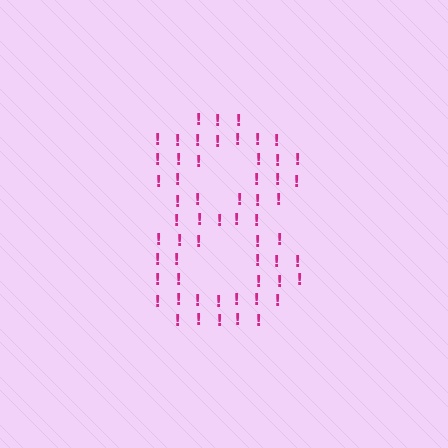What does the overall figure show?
The overall figure shows the digit 8.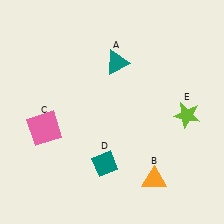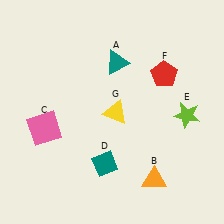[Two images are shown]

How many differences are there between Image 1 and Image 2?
There are 2 differences between the two images.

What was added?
A red pentagon (F), a yellow triangle (G) were added in Image 2.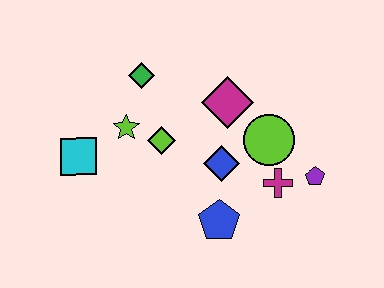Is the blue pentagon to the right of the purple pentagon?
No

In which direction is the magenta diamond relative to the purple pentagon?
The magenta diamond is to the left of the purple pentagon.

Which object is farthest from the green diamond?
The purple pentagon is farthest from the green diamond.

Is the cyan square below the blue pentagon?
No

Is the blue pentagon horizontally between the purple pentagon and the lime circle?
No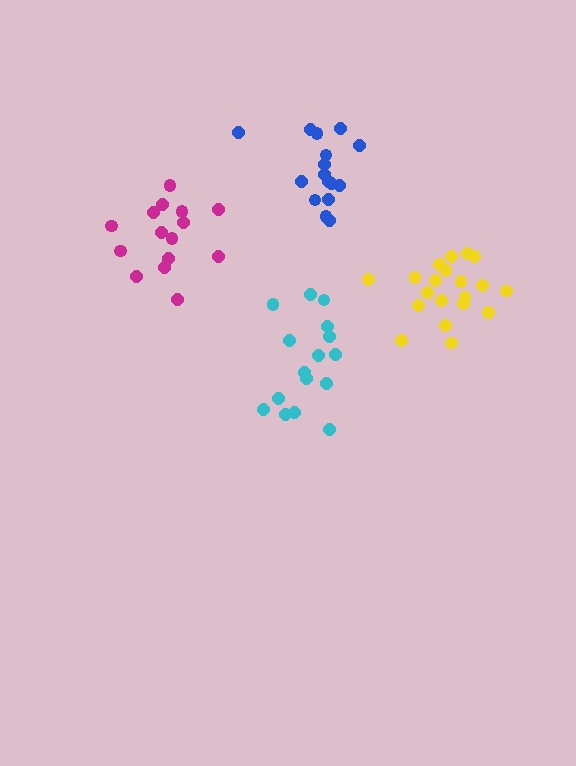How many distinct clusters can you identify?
There are 4 distinct clusters.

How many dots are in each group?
Group 1: 20 dots, Group 2: 16 dots, Group 3: 16 dots, Group 4: 15 dots (67 total).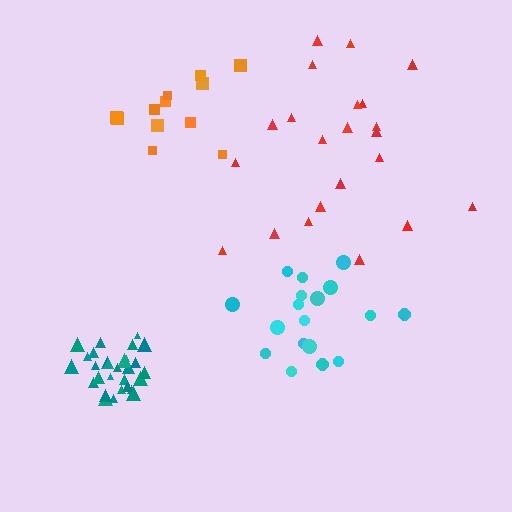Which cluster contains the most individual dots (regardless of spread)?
Teal (31).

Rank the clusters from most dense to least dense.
teal, cyan, orange, red.